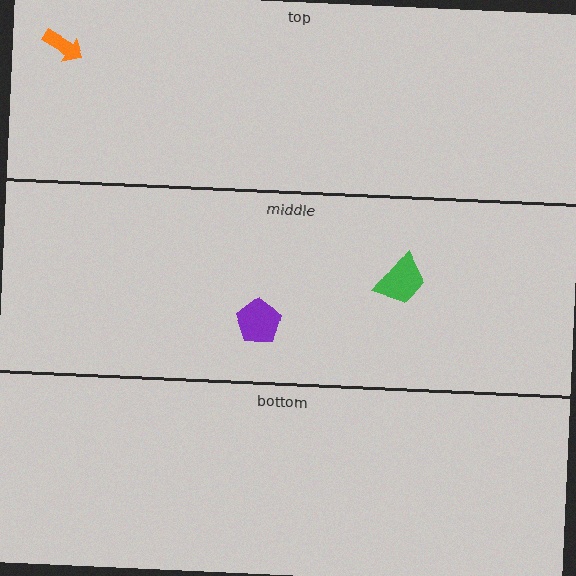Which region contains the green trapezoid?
The middle region.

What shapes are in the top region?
The orange arrow.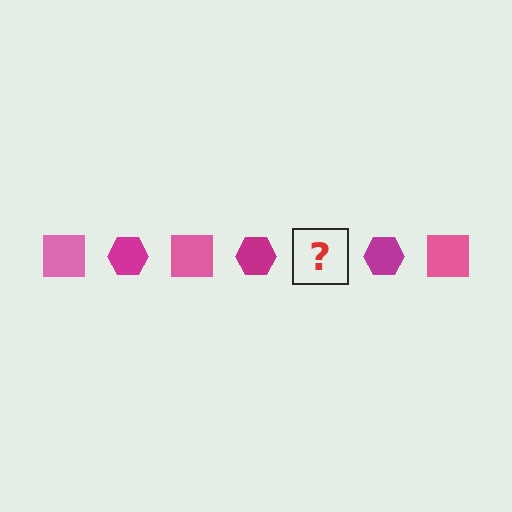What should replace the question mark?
The question mark should be replaced with a pink square.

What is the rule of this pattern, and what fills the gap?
The rule is that the pattern alternates between pink square and magenta hexagon. The gap should be filled with a pink square.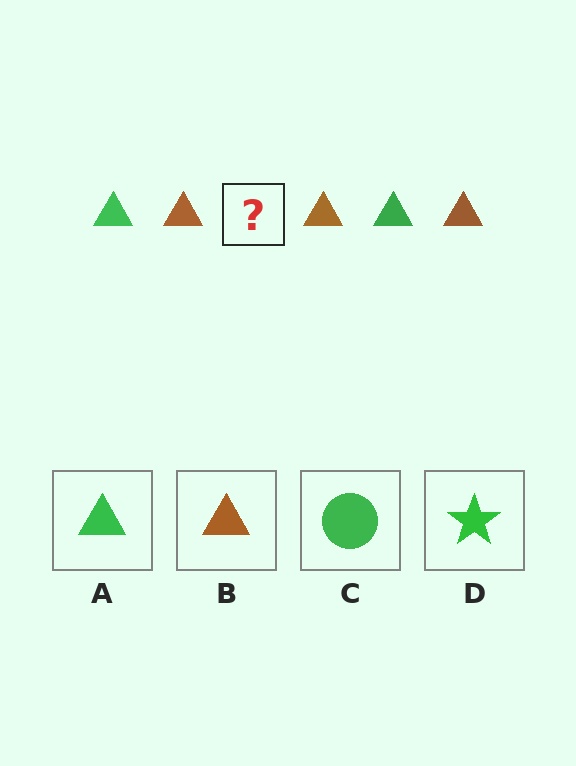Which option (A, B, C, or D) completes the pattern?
A.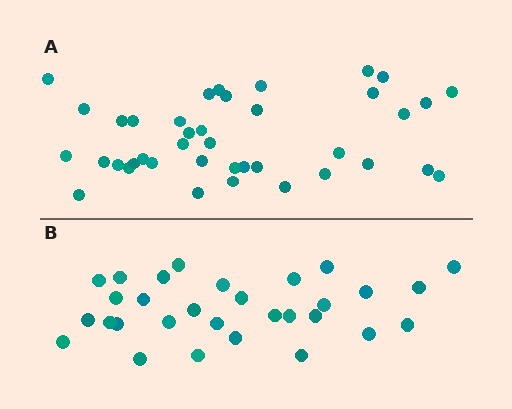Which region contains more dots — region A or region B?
Region A (the top region) has more dots.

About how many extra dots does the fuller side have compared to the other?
Region A has roughly 10 or so more dots than region B.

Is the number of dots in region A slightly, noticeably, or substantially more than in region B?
Region A has noticeably more, but not dramatically so. The ratio is roughly 1.3 to 1.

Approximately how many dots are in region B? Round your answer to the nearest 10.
About 30 dots.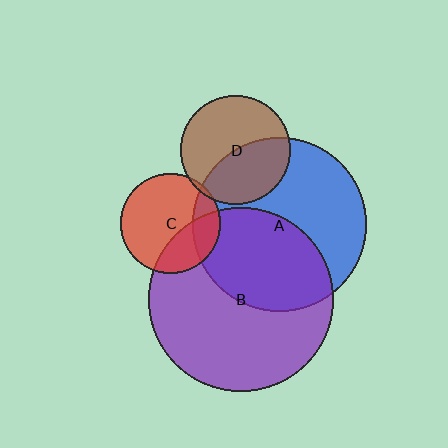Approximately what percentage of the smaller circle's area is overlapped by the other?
Approximately 45%.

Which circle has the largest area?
Circle B (purple).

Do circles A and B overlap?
Yes.